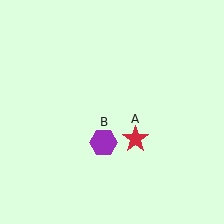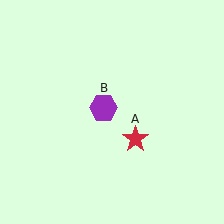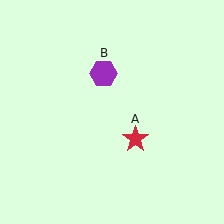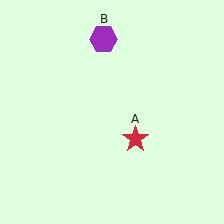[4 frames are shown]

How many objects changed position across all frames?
1 object changed position: purple hexagon (object B).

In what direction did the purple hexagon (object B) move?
The purple hexagon (object B) moved up.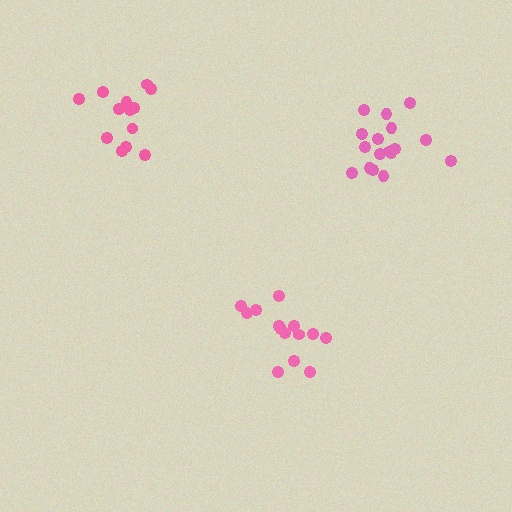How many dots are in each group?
Group 1: 14 dots, Group 2: 13 dots, Group 3: 18 dots (45 total).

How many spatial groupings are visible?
There are 3 spatial groupings.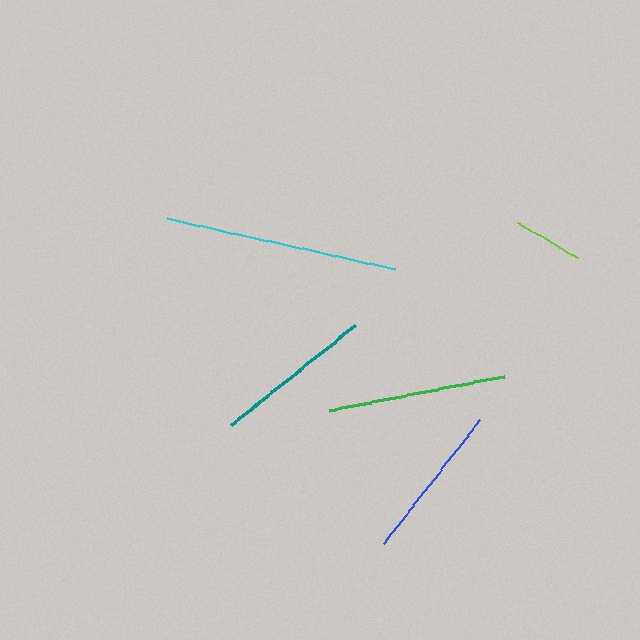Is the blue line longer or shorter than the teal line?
The teal line is longer than the blue line.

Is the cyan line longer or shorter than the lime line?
The cyan line is longer than the lime line.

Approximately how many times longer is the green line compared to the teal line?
The green line is approximately 1.1 times the length of the teal line.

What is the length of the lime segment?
The lime segment is approximately 70 pixels long.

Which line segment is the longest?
The cyan line is the longest at approximately 233 pixels.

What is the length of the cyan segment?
The cyan segment is approximately 233 pixels long.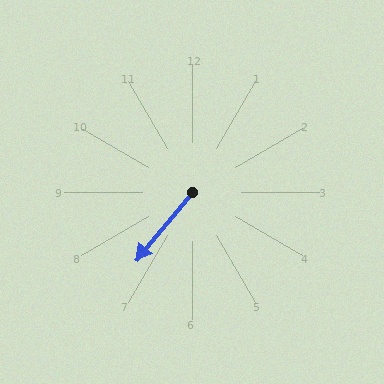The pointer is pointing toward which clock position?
Roughly 7 o'clock.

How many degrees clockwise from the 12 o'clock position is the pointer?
Approximately 220 degrees.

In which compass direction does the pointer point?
Southwest.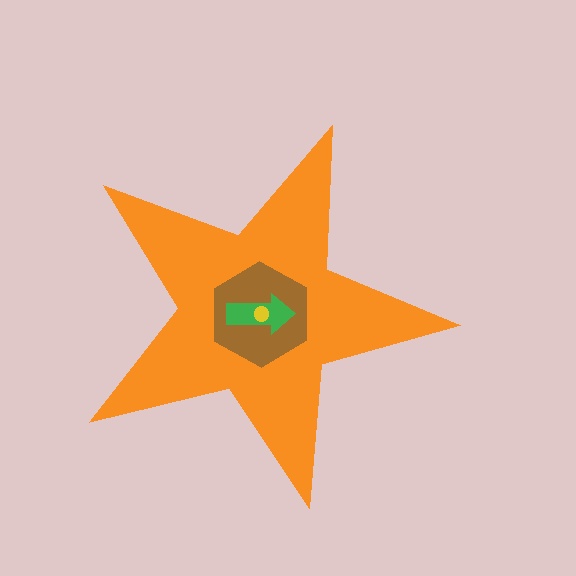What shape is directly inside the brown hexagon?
The green arrow.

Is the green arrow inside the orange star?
Yes.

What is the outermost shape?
The orange star.